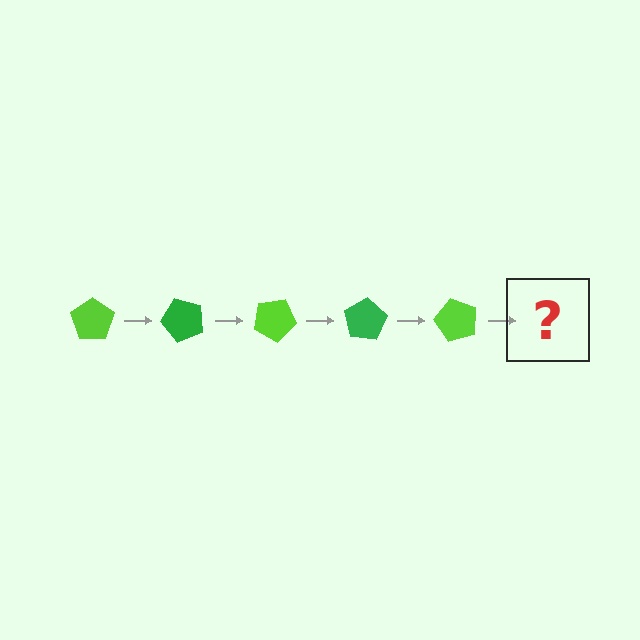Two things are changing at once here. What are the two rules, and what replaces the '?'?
The two rules are that it rotates 50 degrees each step and the color cycles through lime and green. The '?' should be a green pentagon, rotated 250 degrees from the start.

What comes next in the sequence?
The next element should be a green pentagon, rotated 250 degrees from the start.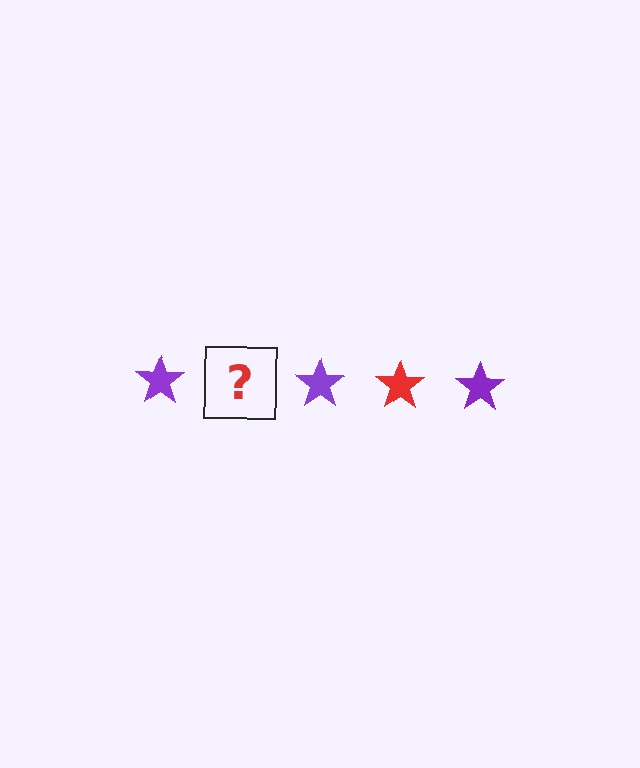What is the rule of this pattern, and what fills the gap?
The rule is that the pattern cycles through purple, red stars. The gap should be filled with a red star.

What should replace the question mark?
The question mark should be replaced with a red star.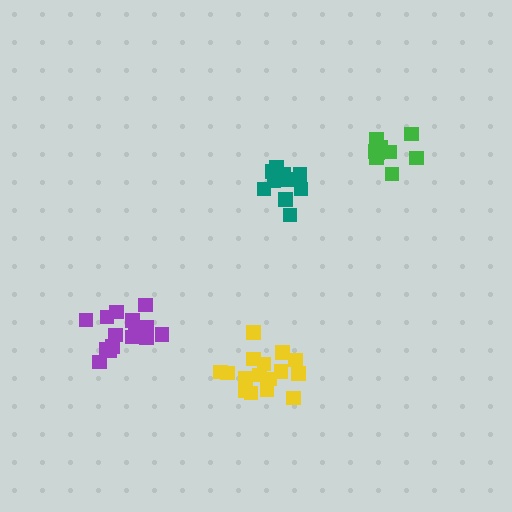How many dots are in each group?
Group 1: 16 dots, Group 2: 10 dots, Group 3: 11 dots, Group 4: 15 dots (52 total).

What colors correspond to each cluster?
The clusters are colored: yellow, green, teal, purple.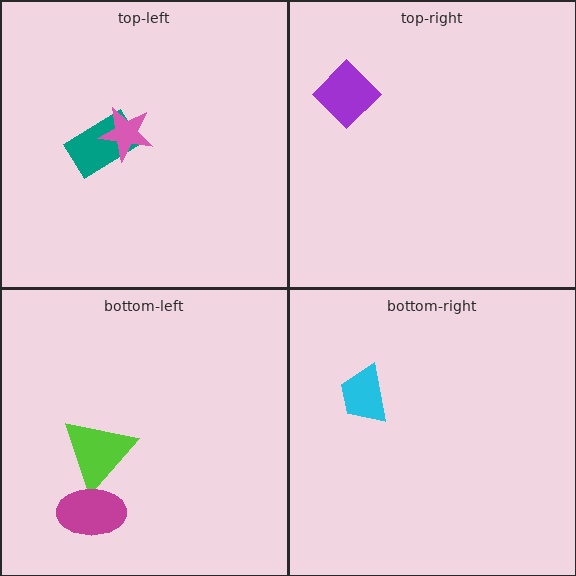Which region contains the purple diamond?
The top-right region.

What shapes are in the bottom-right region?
The cyan trapezoid.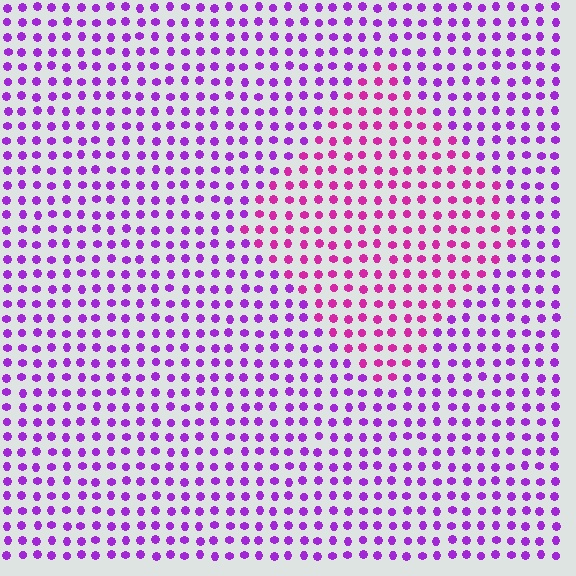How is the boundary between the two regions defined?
The boundary is defined purely by a slight shift in hue (about 33 degrees). Spacing, size, and orientation are identical on both sides.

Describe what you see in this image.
The image is filled with small purple elements in a uniform arrangement. A diamond-shaped region is visible where the elements are tinted to a slightly different hue, forming a subtle color boundary.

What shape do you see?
I see a diamond.